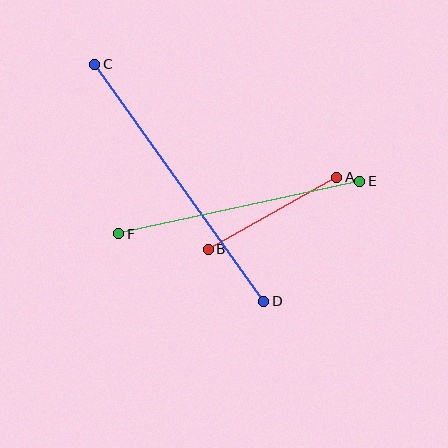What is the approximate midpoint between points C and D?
The midpoint is at approximately (179, 183) pixels.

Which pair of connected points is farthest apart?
Points C and D are farthest apart.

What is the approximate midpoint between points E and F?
The midpoint is at approximately (239, 208) pixels.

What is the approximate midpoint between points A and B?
The midpoint is at approximately (273, 213) pixels.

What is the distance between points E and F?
The distance is approximately 246 pixels.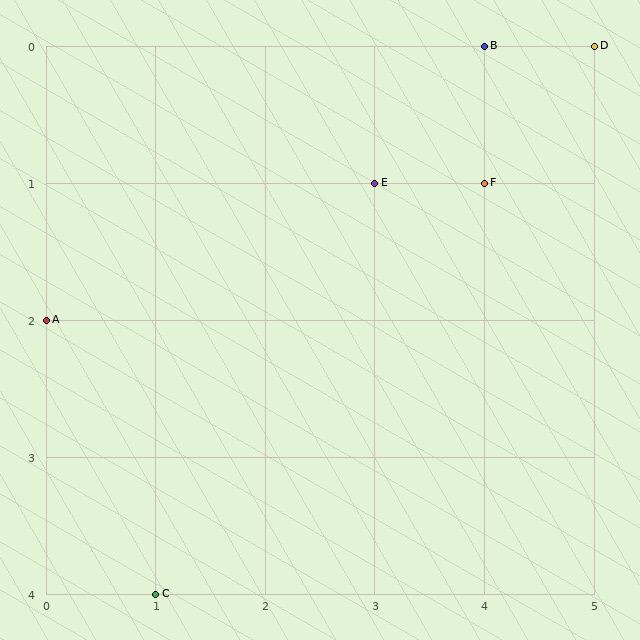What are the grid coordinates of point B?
Point B is at grid coordinates (4, 0).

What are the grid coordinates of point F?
Point F is at grid coordinates (4, 1).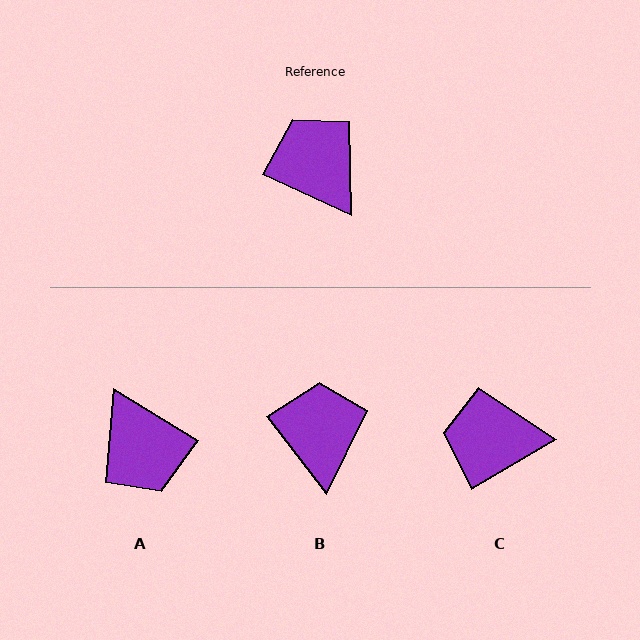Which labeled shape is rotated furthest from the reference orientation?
A, about 173 degrees away.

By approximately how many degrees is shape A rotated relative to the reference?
Approximately 173 degrees counter-clockwise.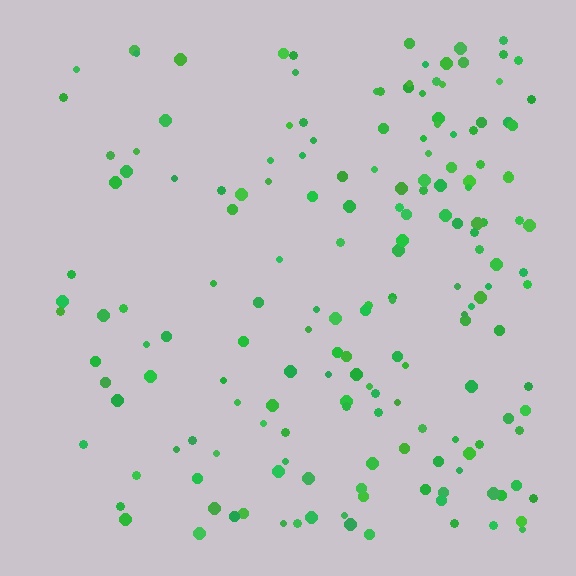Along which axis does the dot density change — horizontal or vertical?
Horizontal.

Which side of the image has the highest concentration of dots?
The right.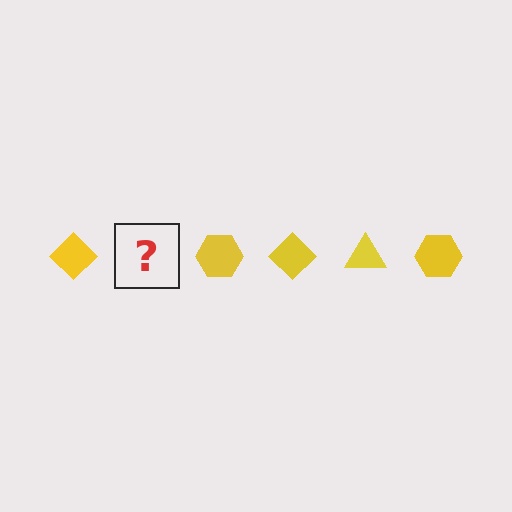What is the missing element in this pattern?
The missing element is a yellow triangle.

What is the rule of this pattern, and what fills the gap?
The rule is that the pattern cycles through diamond, triangle, hexagon shapes in yellow. The gap should be filled with a yellow triangle.